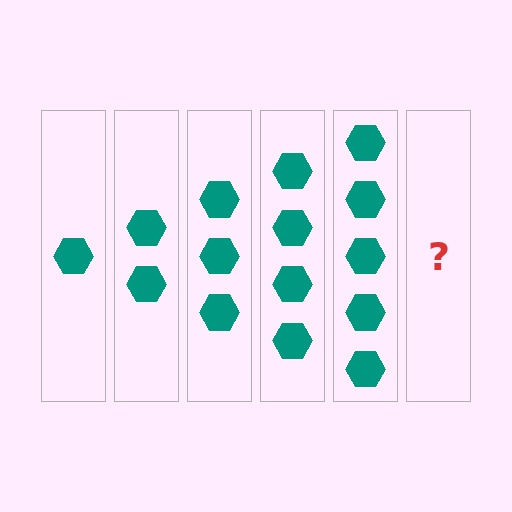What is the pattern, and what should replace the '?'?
The pattern is that each step adds one more hexagon. The '?' should be 6 hexagons.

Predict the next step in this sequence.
The next step is 6 hexagons.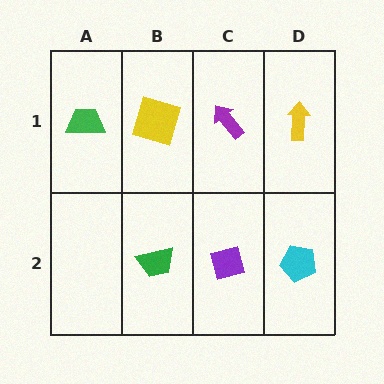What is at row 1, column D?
A yellow arrow.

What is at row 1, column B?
A yellow square.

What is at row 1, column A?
A green trapezoid.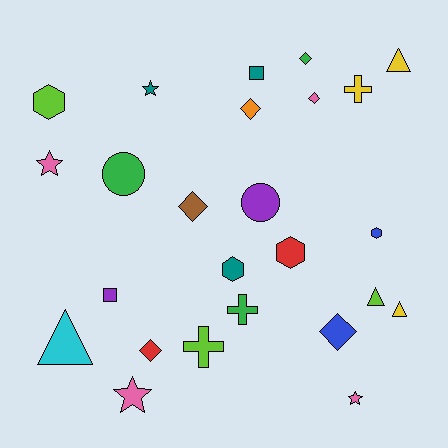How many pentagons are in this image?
There are no pentagons.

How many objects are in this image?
There are 25 objects.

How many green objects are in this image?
There are 3 green objects.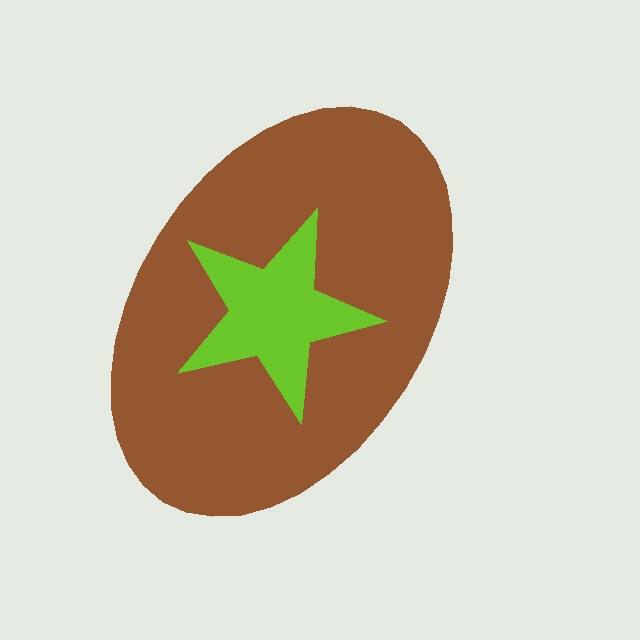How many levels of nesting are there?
2.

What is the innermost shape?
The lime star.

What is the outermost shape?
The brown ellipse.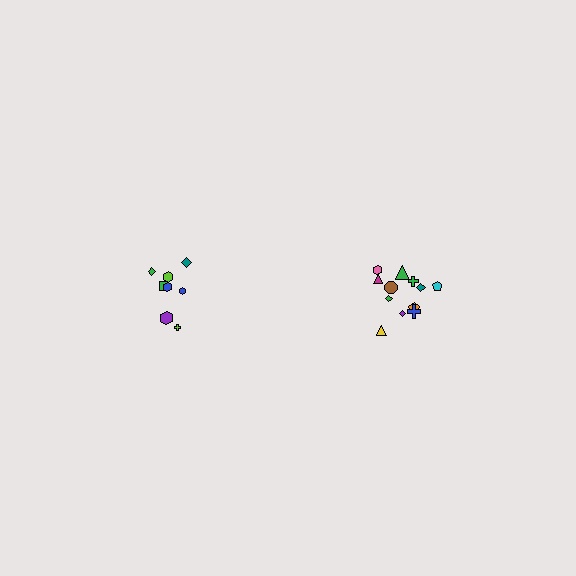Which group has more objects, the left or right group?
The right group.